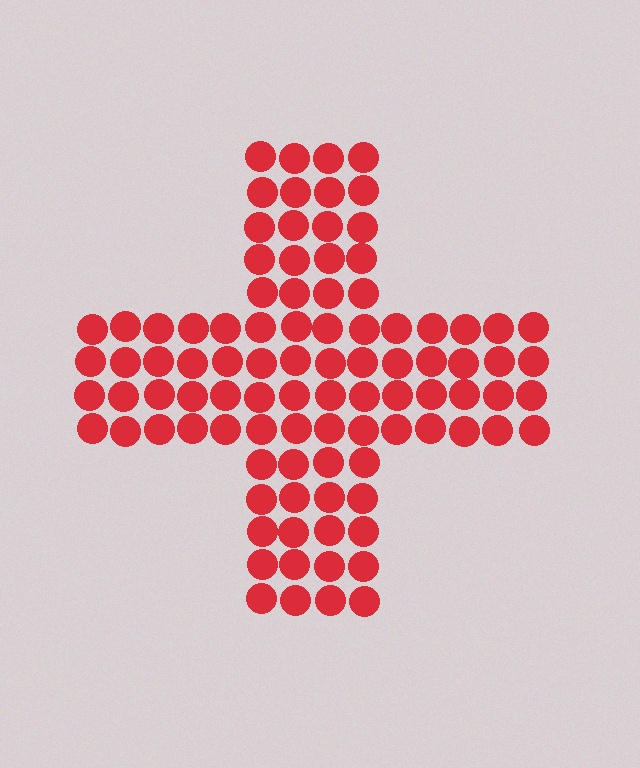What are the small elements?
The small elements are circles.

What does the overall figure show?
The overall figure shows a cross.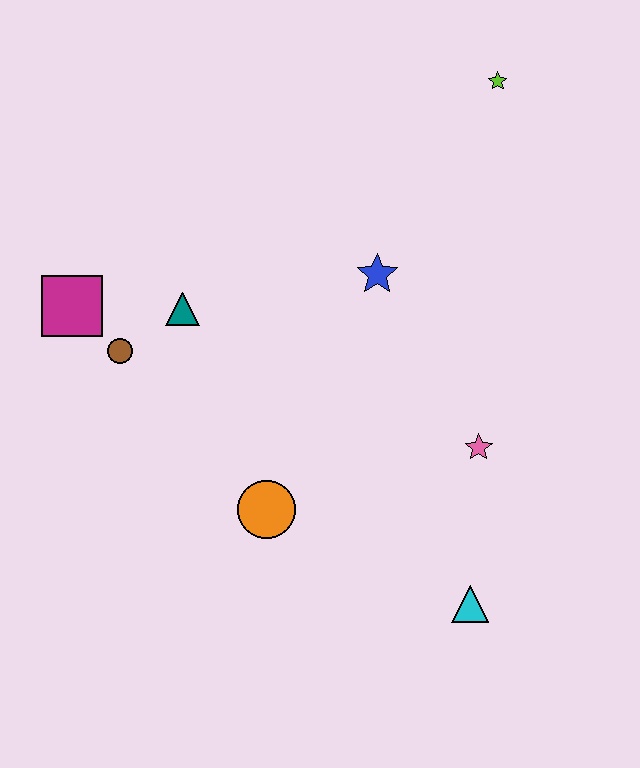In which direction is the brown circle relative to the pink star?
The brown circle is to the left of the pink star.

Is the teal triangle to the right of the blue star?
No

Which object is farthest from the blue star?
The cyan triangle is farthest from the blue star.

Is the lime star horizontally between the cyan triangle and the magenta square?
No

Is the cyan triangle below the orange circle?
Yes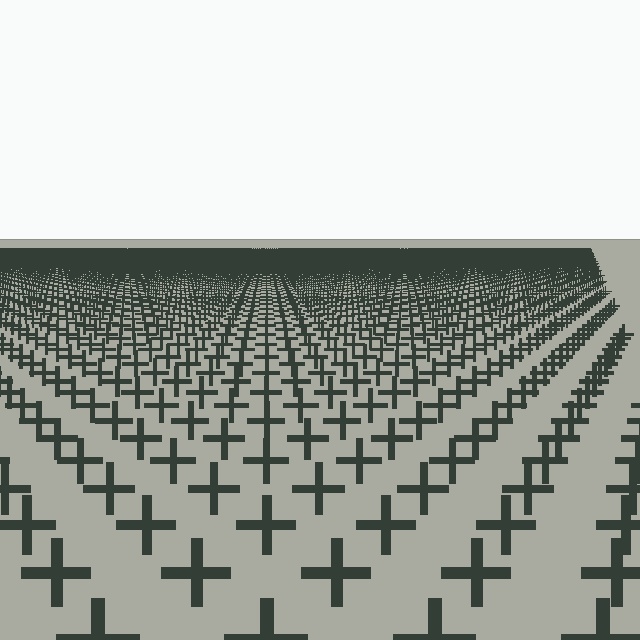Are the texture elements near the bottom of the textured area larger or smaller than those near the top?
Larger. Near the bottom, elements are closer to the viewer and appear at a bigger on-screen size.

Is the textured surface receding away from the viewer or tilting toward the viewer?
The surface is receding away from the viewer. Texture elements get smaller and denser toward the top.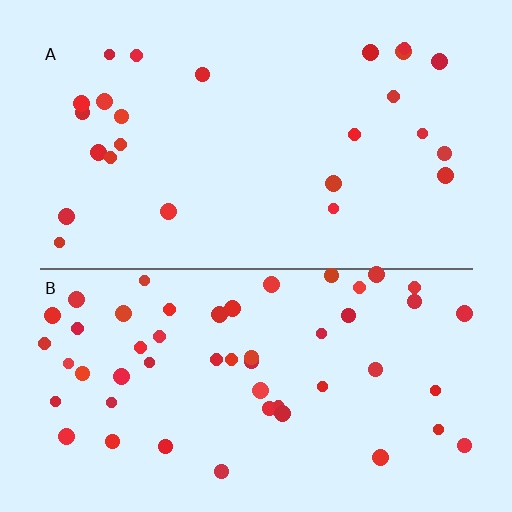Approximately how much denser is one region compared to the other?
Approximately 2.1× — region B over region A.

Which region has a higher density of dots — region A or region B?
B (the bottom).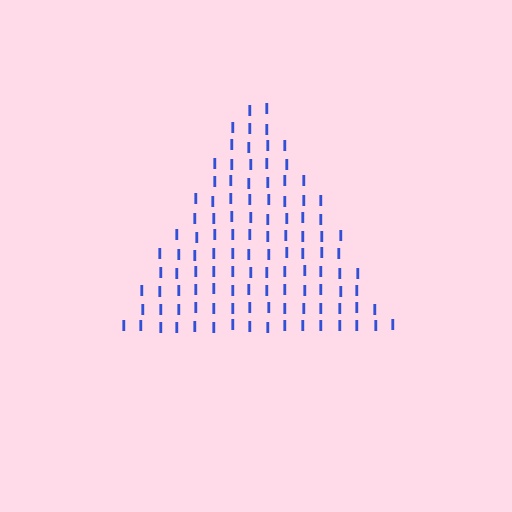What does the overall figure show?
The overall figure shows a triangle.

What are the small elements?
The small elements are letter I's.